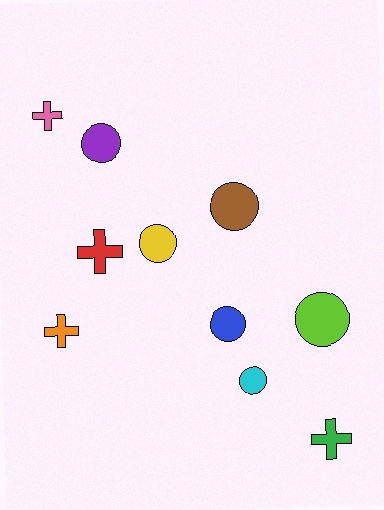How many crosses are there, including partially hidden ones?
There are 4 crosses.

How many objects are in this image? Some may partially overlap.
There are 10 objects.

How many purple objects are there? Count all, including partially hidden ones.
There is 1 purple object.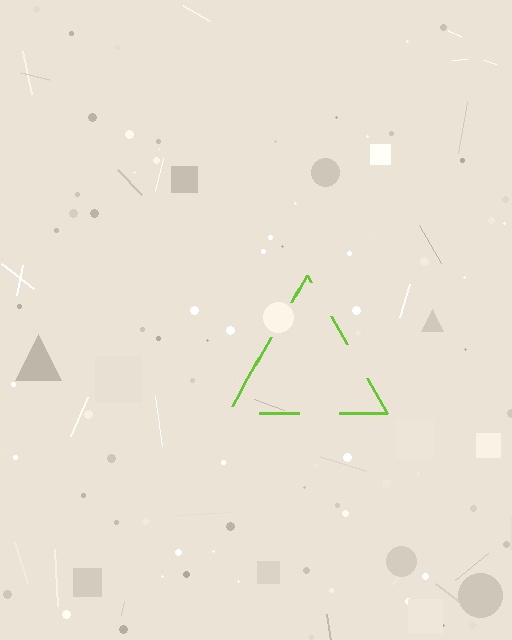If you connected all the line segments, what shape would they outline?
They would outline a triangle.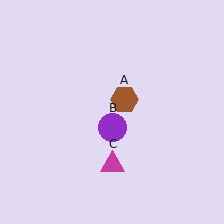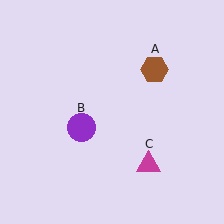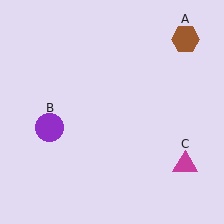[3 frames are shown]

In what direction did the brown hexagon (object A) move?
The brown hexagon (object A) moved up and to the right.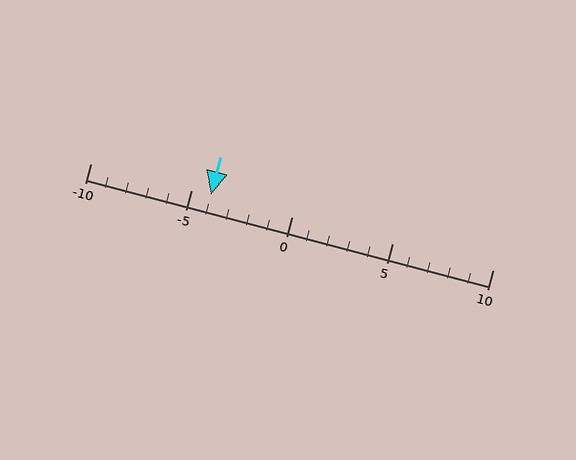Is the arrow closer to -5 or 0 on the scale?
The arrow is closer to -5.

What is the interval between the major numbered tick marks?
The major tick marks are spaced 5 units apart.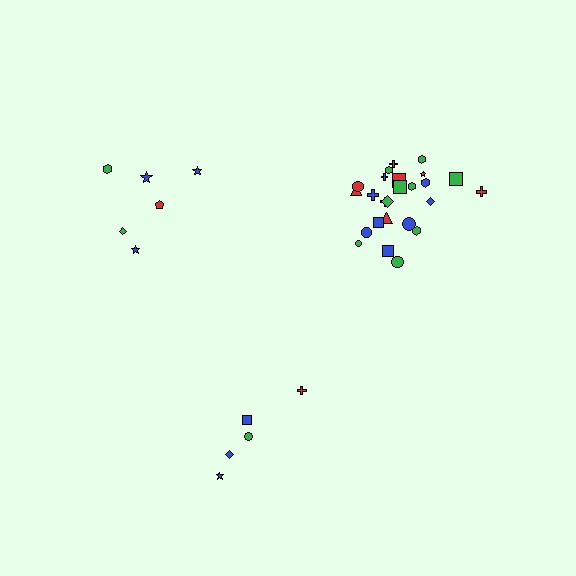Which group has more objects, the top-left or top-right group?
The top-right group.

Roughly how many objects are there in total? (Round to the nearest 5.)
Roughly 35 objects in total.